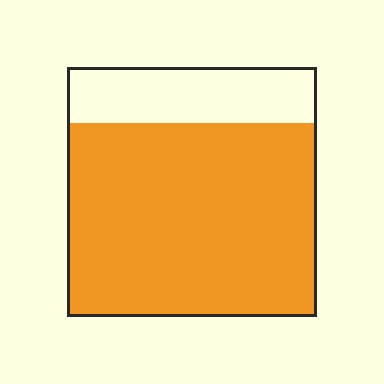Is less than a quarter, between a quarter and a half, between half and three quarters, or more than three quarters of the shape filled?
More than three quarters.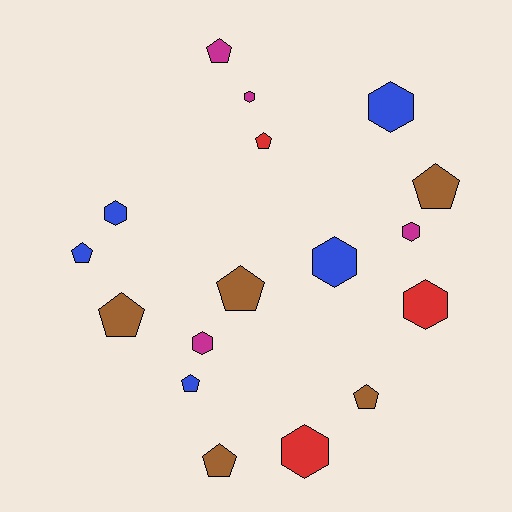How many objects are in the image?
There are 17 objects.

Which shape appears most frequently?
Pentagon, with 9 objects.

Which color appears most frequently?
Blue, with 5 objects.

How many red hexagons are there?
There are 2 red hexagons.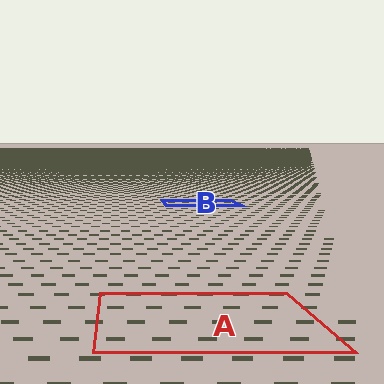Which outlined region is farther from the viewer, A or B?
Region B is farther from the viewer — the texture elements inside it appear smaller and more densely packed.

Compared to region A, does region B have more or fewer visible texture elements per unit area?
Region B has more texture elements per unit area — they are packed more densely because it is farther away.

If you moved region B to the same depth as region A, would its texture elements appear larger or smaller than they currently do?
They would appear larger. At a closer depth, the same texture elements are projected at a bigger on-screen size.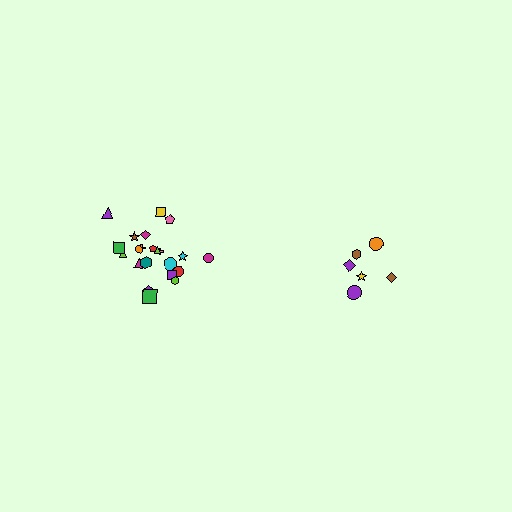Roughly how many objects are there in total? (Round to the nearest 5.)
Roughly 30 objects in total.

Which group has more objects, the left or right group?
The left group.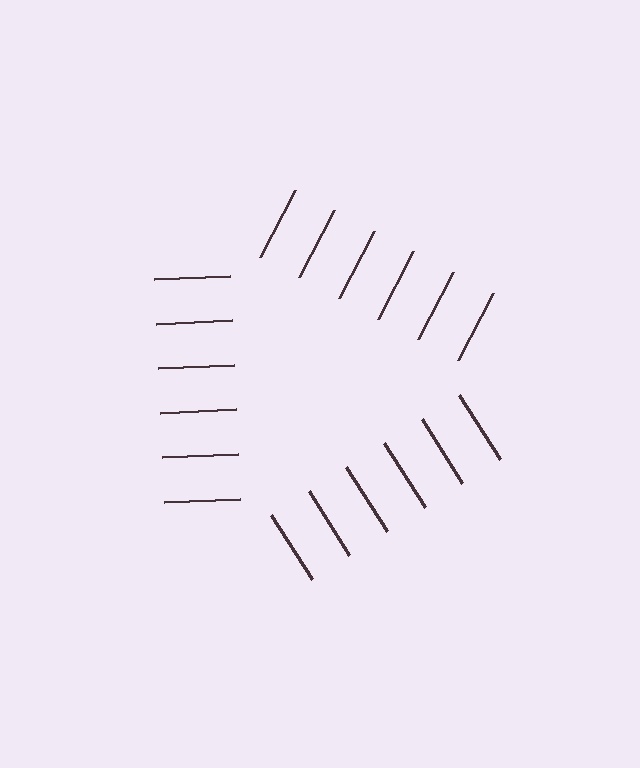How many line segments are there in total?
18 — 6 along each of the 3 edges.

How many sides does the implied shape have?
3 sides — the line-ends trace a triangle.